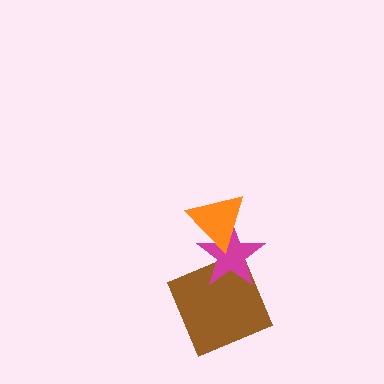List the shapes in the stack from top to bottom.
From top to bottom: the orange triangle, the magenta star, the brown square.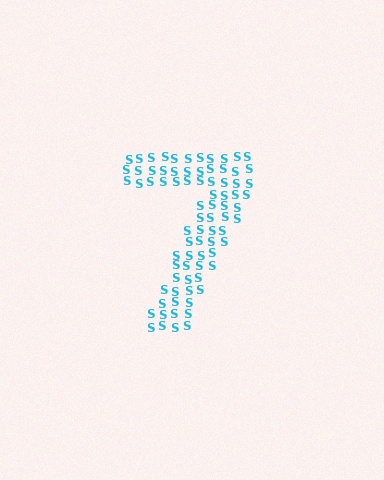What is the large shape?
The large shape is the digit 7.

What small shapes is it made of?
It is made of small letter S's.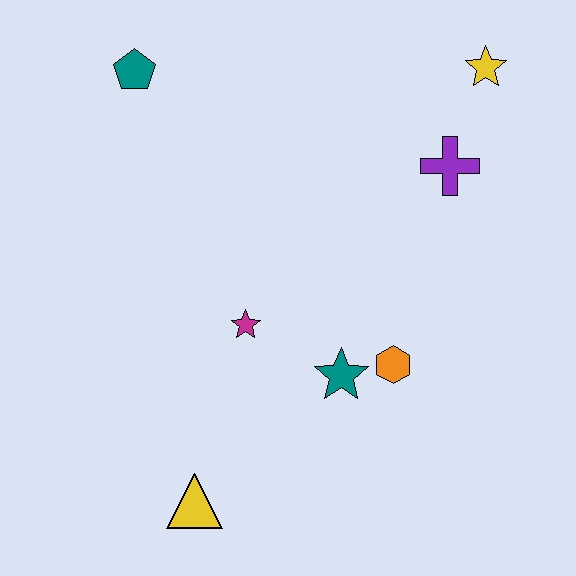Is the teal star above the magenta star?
No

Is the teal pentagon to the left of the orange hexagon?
Yes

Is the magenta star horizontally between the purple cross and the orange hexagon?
No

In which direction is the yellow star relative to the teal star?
The yellow star is above the teal star.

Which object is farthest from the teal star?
The teal pentagon is farthest from the teal star.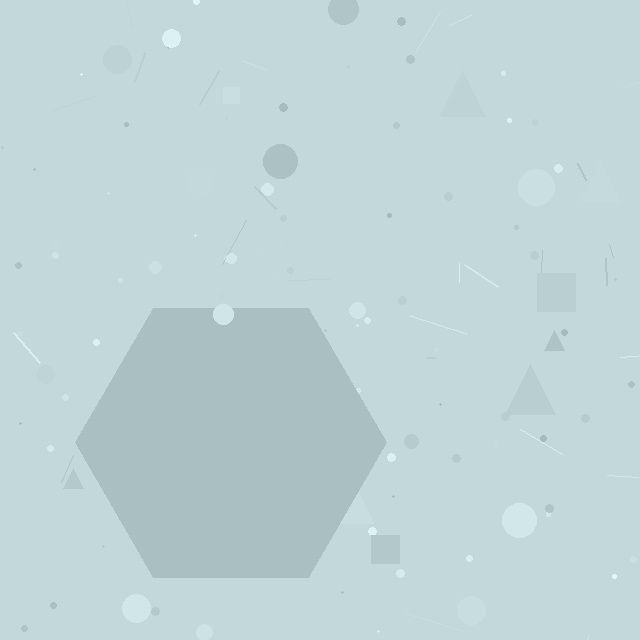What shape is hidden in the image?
A hexagon is hidden in the image.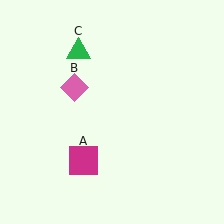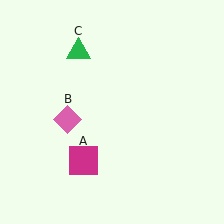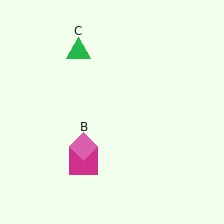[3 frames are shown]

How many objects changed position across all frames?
1 object changed position: pink diamond (object B).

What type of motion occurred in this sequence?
The pink diamond (object B) rotated counterclockwise around the center of the scene.